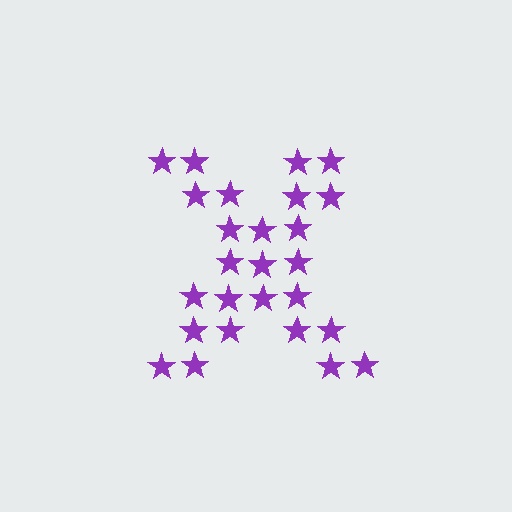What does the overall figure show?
The overall figure shows the letter X.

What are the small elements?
The small elements are stars.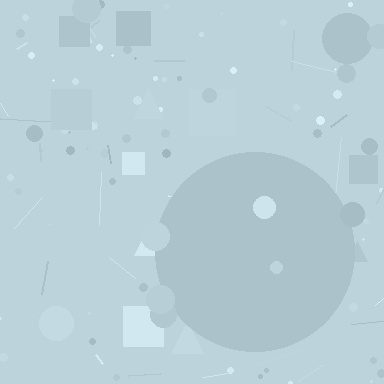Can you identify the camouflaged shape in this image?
The camouflaged shape is a circle.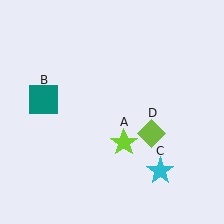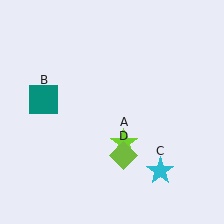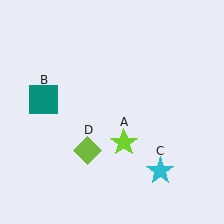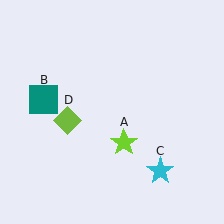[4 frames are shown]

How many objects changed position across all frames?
1 object changed position: lime diamond (object D).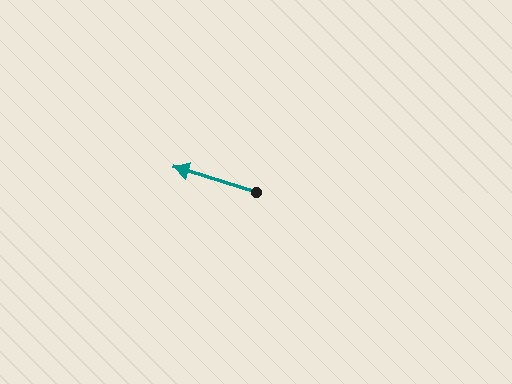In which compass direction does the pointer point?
West.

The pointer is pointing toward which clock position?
Roughly 10 o'clock.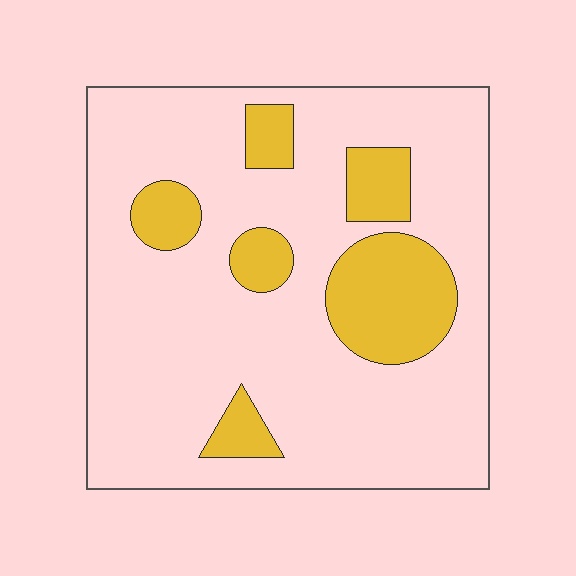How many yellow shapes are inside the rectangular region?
6.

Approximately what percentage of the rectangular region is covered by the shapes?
Approximately 20%.